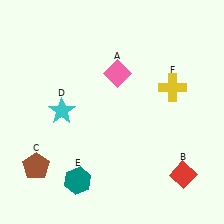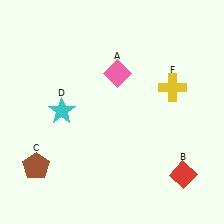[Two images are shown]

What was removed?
The teal hexagon (E) was removed in Image 2.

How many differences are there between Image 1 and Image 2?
There is 1 difference between the two images.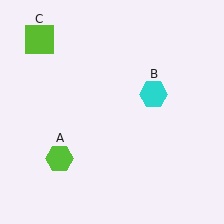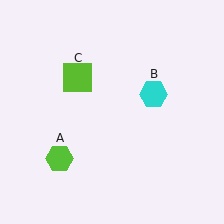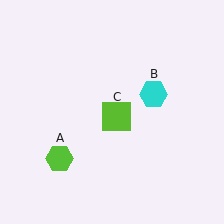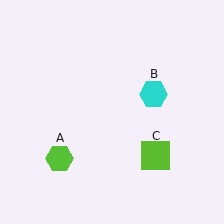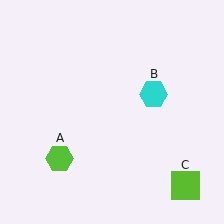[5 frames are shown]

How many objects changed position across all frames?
1 object changed position: lime square (object C).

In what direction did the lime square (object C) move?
The lime square (object C) moved down and to the right.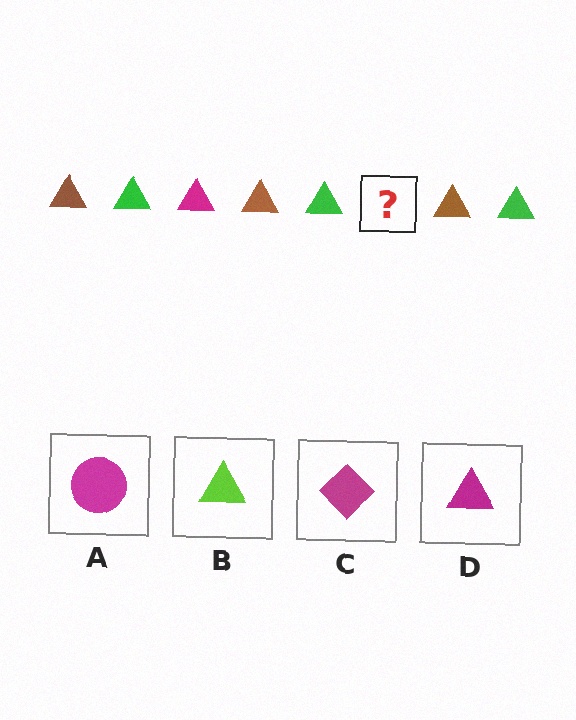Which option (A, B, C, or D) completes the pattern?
D.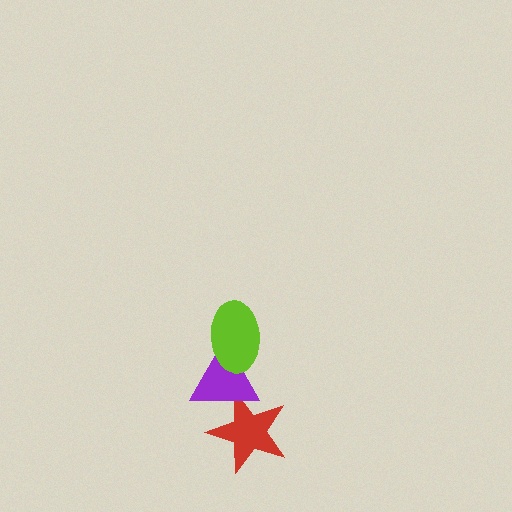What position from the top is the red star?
The red star is 3rd from the top.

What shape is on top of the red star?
The purple triangle is on top of the red star.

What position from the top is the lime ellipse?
The lime ellipse is 1st from the top.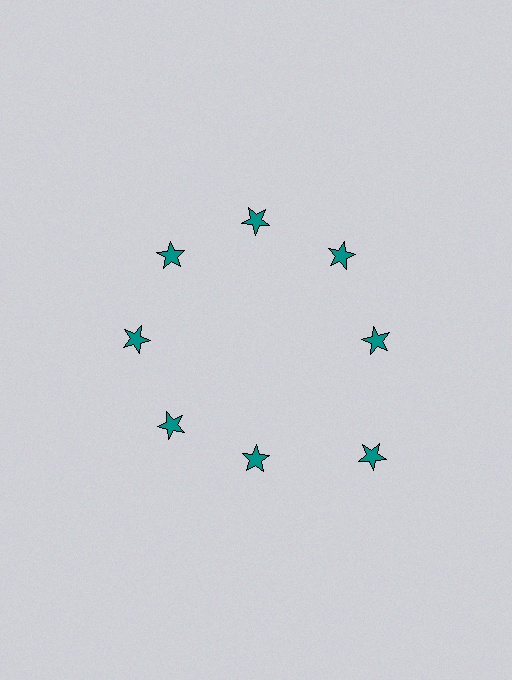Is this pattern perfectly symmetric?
No. The 8 teal stars are arranged in a ring, but one element near the 4 o'clock position is pushed outward from the center, breaking the 8-fold rotational symmetry.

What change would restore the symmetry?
The symmetry would be restored by moving it inward, back onto the ring so that all 8 stars sit at equal angles and equal distance from the center.